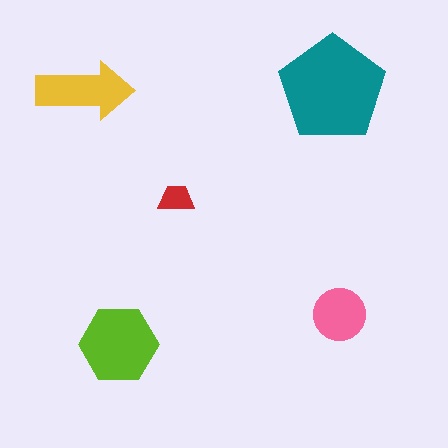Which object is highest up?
The teal pentagon is topmost.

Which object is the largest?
The teal pentagon.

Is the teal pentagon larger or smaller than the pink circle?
Larger.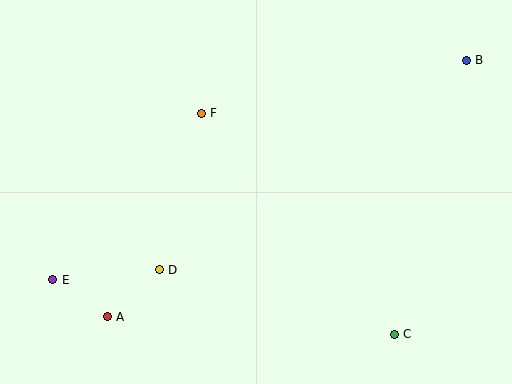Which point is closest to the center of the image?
Point F at (201, 114) is closest to the center.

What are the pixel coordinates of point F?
Point F is at (201, 114).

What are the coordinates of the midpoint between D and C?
The midpoint between D and C is at (277, 302).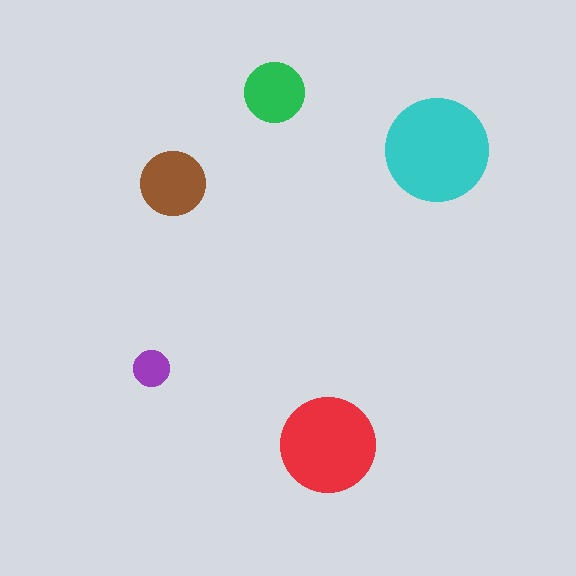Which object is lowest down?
The red circle is bottommost.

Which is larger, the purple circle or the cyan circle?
The cyan one.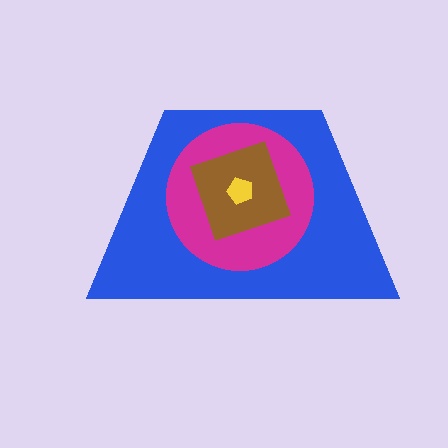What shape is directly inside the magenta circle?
The brown diamond.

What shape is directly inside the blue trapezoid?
The magenta circle.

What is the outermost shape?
The blue trapezoid.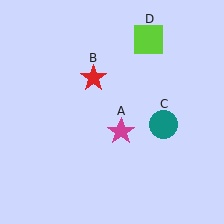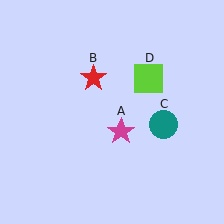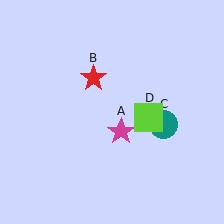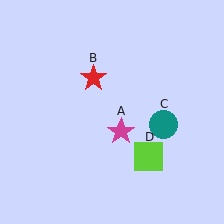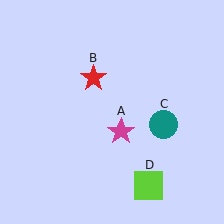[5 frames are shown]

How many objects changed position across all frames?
1 object changed position: lime square (object D).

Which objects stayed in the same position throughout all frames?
Magenta star (object A) and red star (object B) and teal circle (object C) remained stationary.